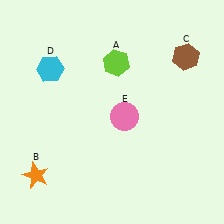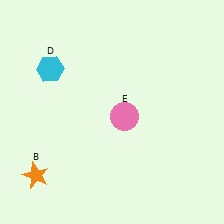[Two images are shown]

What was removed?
The brown hexagon (C), the lime hexagon (A) were removed in Image 2.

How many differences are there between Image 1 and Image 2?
There are 2 differences between the two images.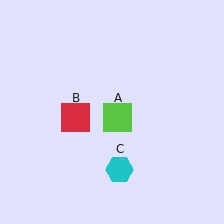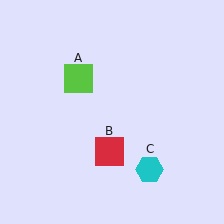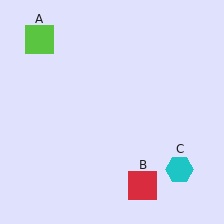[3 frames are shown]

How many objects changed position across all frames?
3 objects changed position: lime square (object A), red square (object B), cyan hexagon (object C).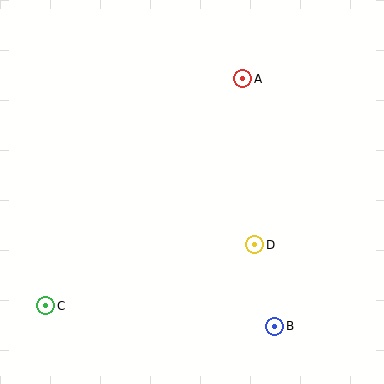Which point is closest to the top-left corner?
Point A is closest to the top-left corner.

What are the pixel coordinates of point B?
Point B is at (275, 326).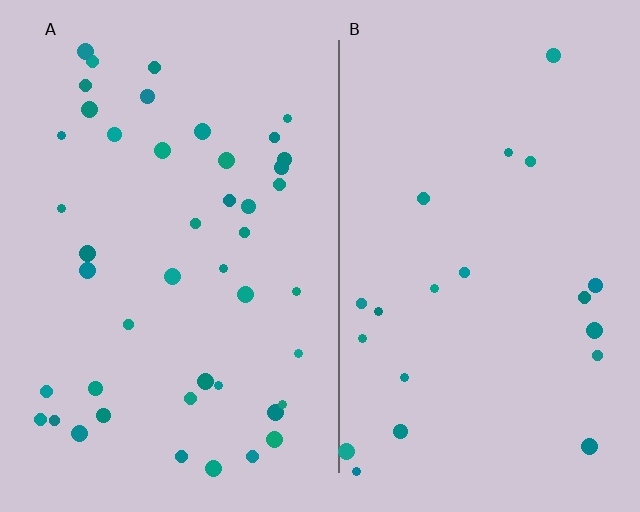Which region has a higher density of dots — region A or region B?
A (the left).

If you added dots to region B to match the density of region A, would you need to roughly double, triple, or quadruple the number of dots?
Approximately double.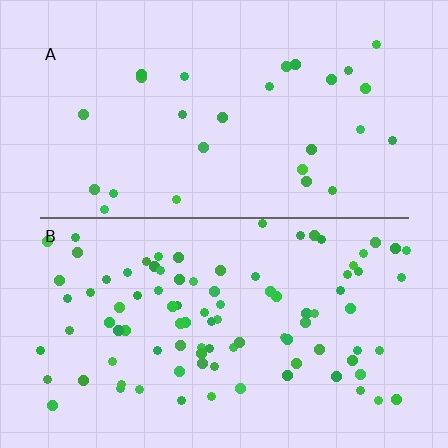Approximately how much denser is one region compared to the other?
Approximately 3.4× — region B over region A.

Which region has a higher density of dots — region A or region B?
B (the bottom).